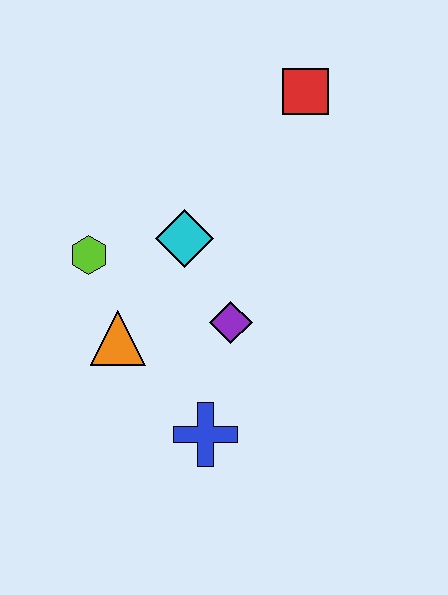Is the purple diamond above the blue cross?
Yes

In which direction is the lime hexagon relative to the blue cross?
The lime hexagon is above the blue cross.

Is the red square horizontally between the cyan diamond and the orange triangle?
No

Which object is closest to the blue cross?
The purple diamond is closest to the blue cross.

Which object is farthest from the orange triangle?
The red square is farthest from the orange triangle.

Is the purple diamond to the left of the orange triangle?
No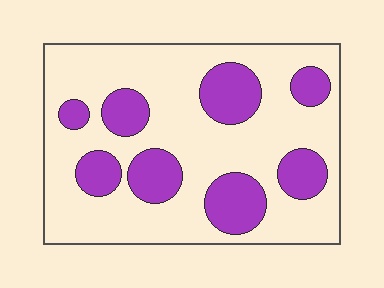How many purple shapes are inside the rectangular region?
8.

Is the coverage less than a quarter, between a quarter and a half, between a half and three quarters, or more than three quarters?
Between a quarter and a half.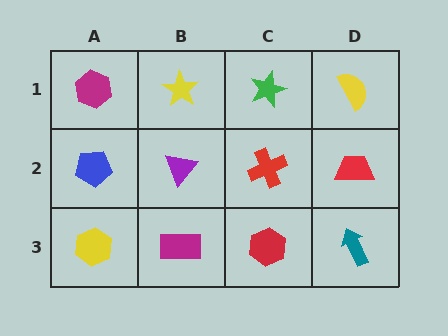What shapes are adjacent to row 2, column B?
A yellow star (row 1, column B), a magenta rectangle (row 3, column B), a blue pentagon (row 2, column A), a red cross (row 2, column C).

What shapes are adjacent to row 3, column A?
A blue pentagon (row 2, column A), a magenta rectangle (row 3, column B).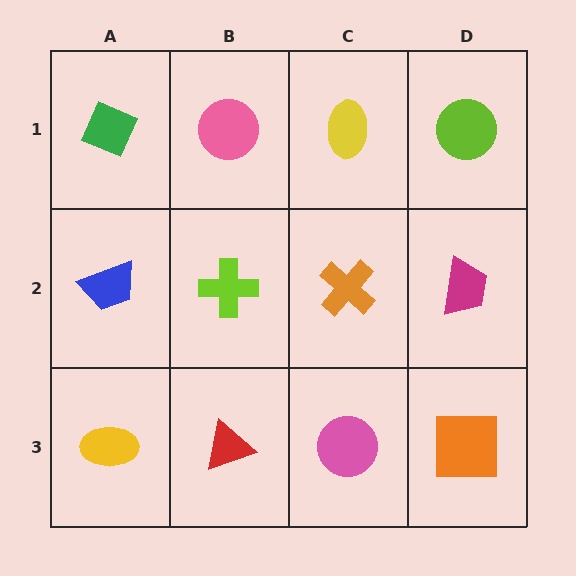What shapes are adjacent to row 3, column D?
A magenta trapezoid (row 2, column D), a pink circle (row 3, column C).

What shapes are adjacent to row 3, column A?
A blue trapezoid (row 2, column A), a red triangle (row 3, column B).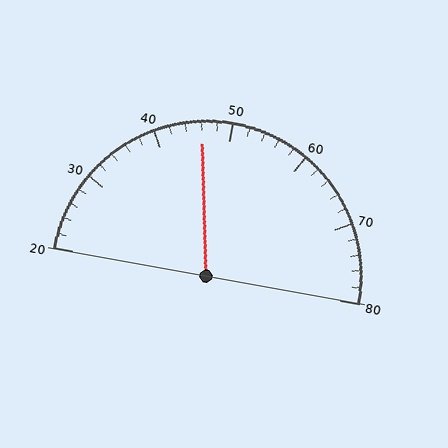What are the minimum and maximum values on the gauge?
The gauge ranges from 20 to 80.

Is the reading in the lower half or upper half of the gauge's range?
The reading is in the lower half of the range (20 to 80).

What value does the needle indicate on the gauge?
The needle indicates approximately 46.